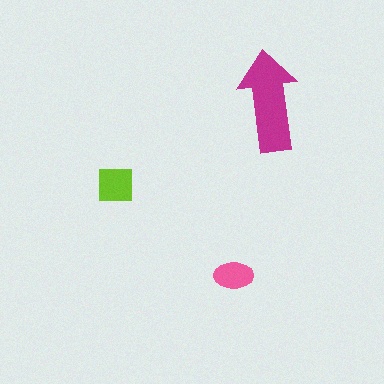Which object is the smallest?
The pink ellipse.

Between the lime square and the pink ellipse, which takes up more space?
The lime square.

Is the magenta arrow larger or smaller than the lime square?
Larger.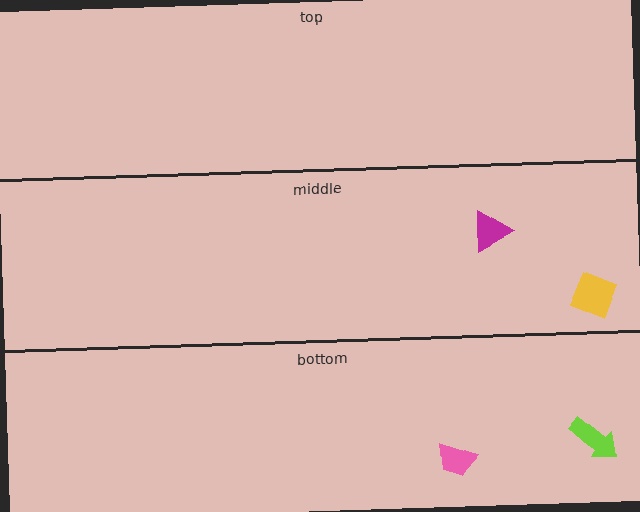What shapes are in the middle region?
The magenta triangle, the yellow diamond.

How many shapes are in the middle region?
2.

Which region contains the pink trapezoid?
The bottom region.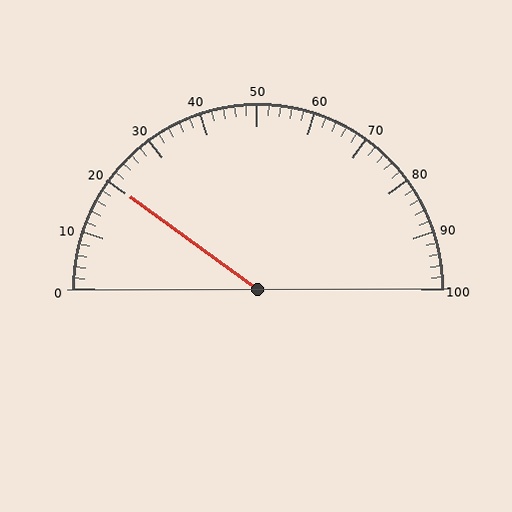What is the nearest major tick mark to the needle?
The nearest major tick mark is 20.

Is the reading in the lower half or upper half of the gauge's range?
The reading is in the lower half of the range (0 to 100).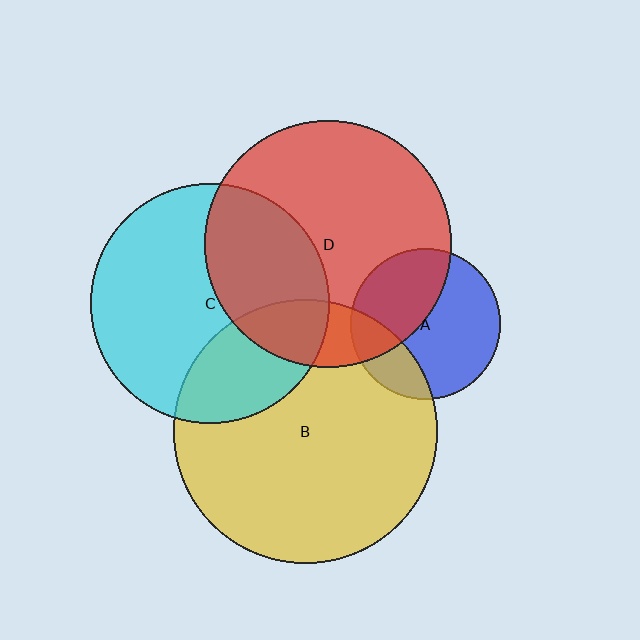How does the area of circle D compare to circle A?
Approximately 2.7 times.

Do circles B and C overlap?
Yes.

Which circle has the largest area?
Circle B (yellow).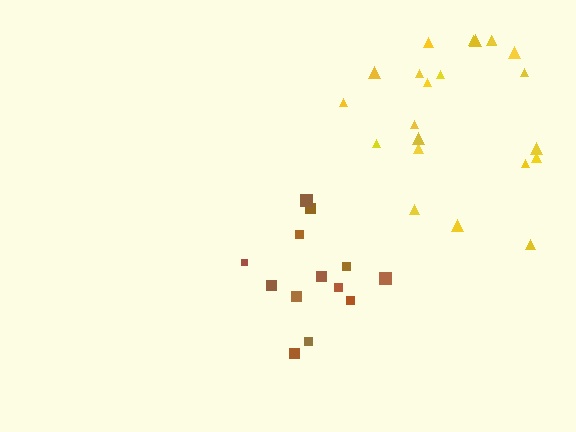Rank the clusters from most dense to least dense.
brown, yellow.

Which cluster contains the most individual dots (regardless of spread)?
Yellow (22).